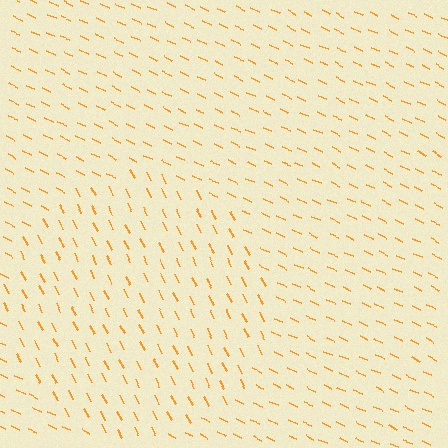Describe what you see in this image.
The image is filled with small orange line segments. A circle region in the image has lines oriented differently from the surrounding lines, creating a visible texture boundary.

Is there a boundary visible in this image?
Yes, there is a texture boundary formed by a change in line orientation.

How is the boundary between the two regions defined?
The boundary is defined purely by a change in line orientation (approximately 38 degrees difference). All lines are the same color and thickness.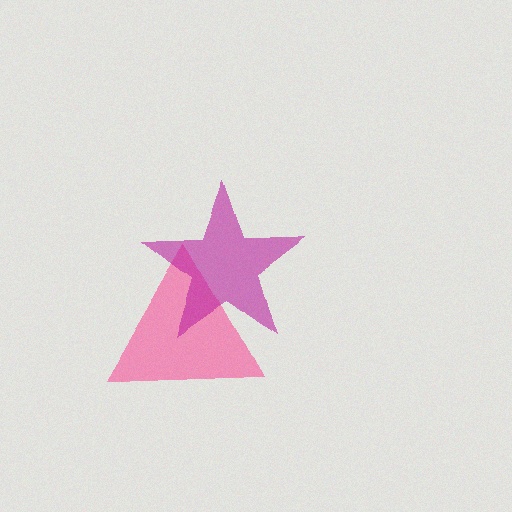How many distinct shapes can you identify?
There are 2 distinct shapes: a pink triangle, a magenta star.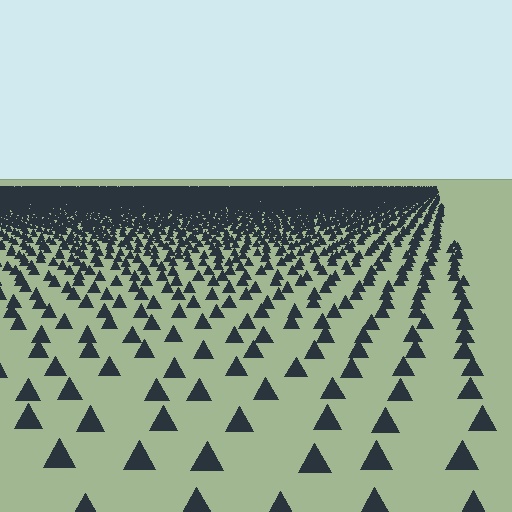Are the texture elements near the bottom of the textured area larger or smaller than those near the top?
Larger. Near the bottom, elements are closer to the viewer and appear at a bigger on-screen size.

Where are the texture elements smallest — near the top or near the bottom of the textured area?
Near the top.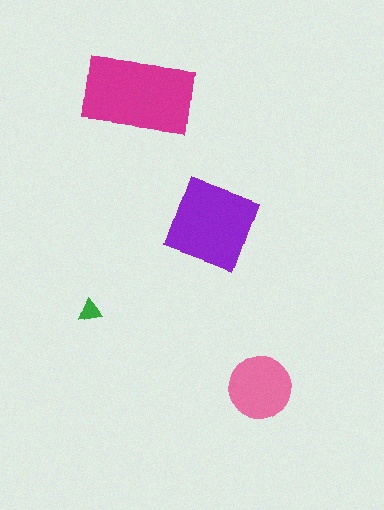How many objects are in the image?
There are 4 objects in the image.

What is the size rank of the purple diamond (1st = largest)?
2nd.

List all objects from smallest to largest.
The green triangle, the pink circle, the purple diamond, the magenta rectangle.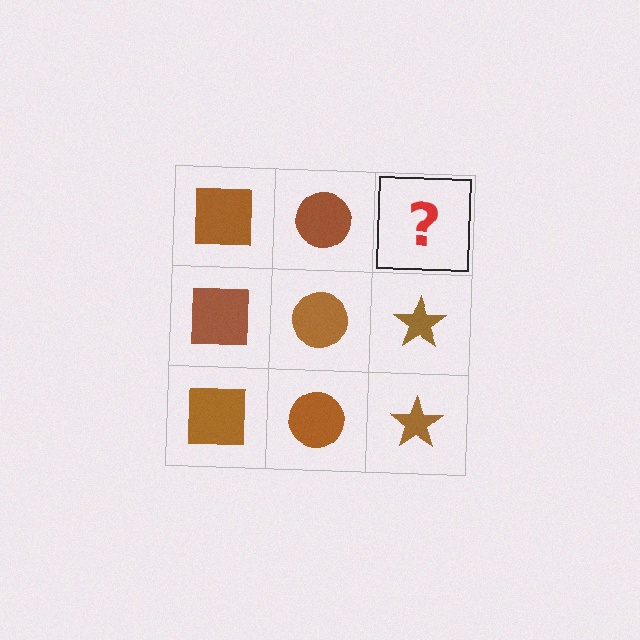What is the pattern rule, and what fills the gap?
The rule is that each column has a consistent shape. The gap should be filled with a brown star.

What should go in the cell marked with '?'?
The missing cell should contain a brown star.